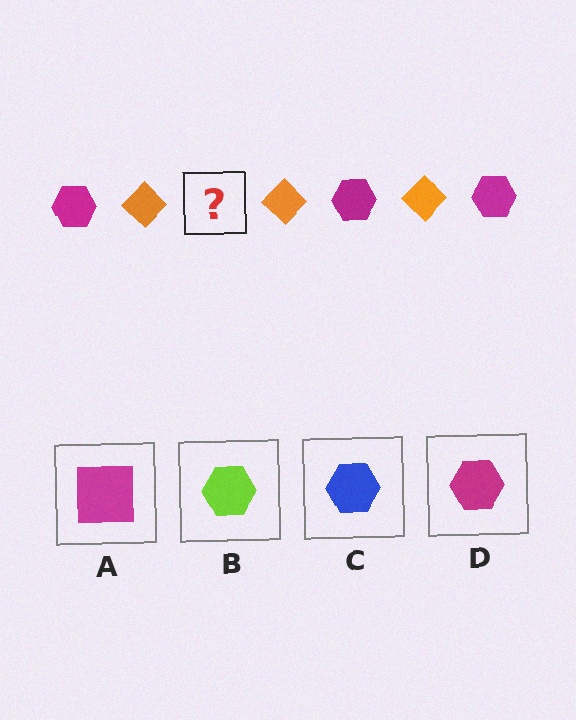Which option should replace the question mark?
Option D.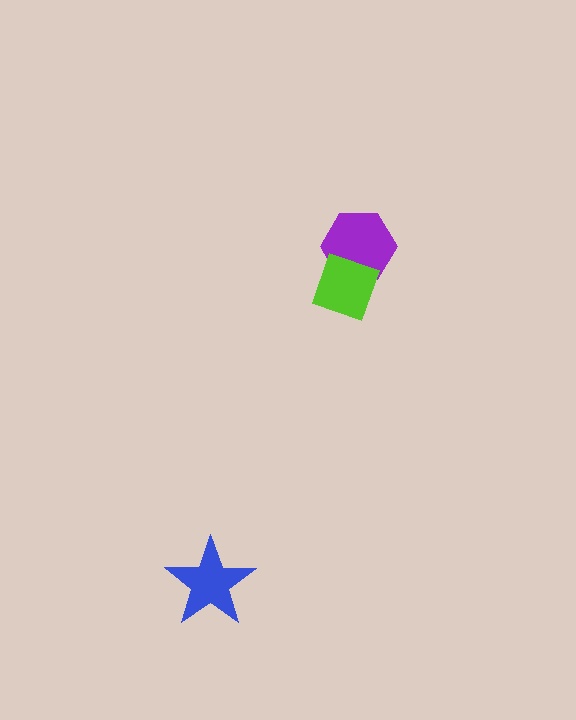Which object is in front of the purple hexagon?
The lime diamond is in front of the purple hexagon.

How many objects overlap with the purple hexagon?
1 object overlaps with the purple hexagon.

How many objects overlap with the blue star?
0 objects overlap with the blue star.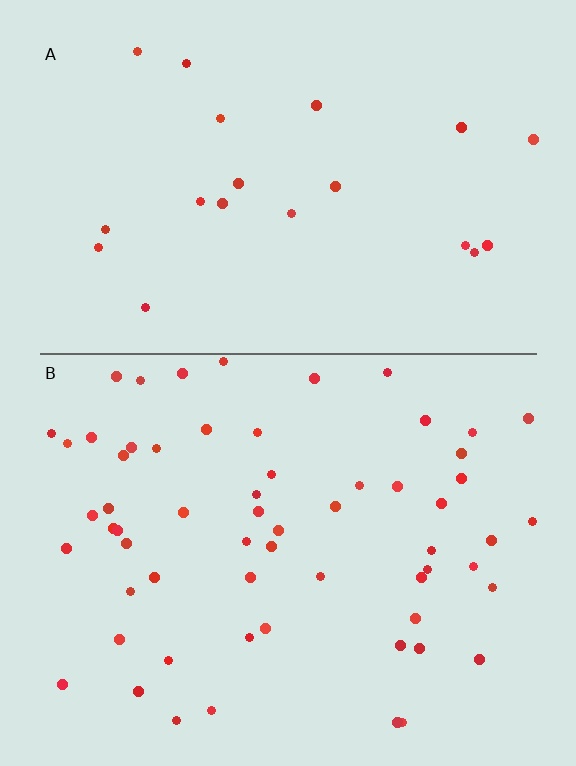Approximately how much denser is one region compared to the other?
Approximately 3.0× — region B over region A.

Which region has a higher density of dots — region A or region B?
B (the bottom).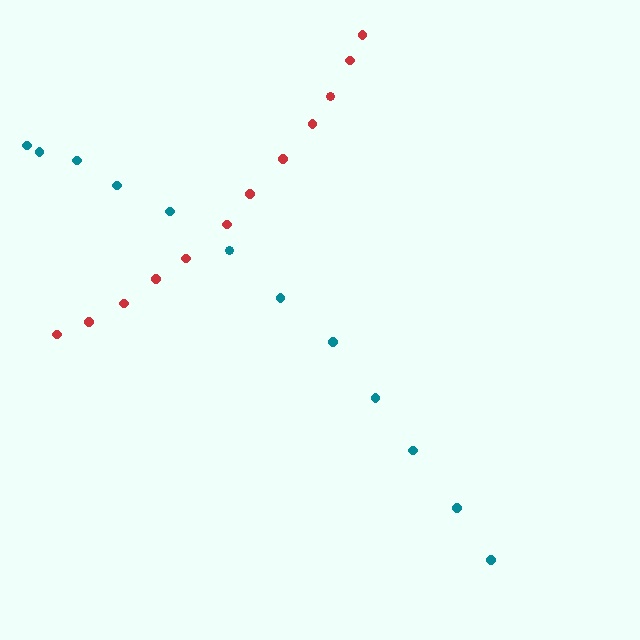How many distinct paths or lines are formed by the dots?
There are 2 distinct paths.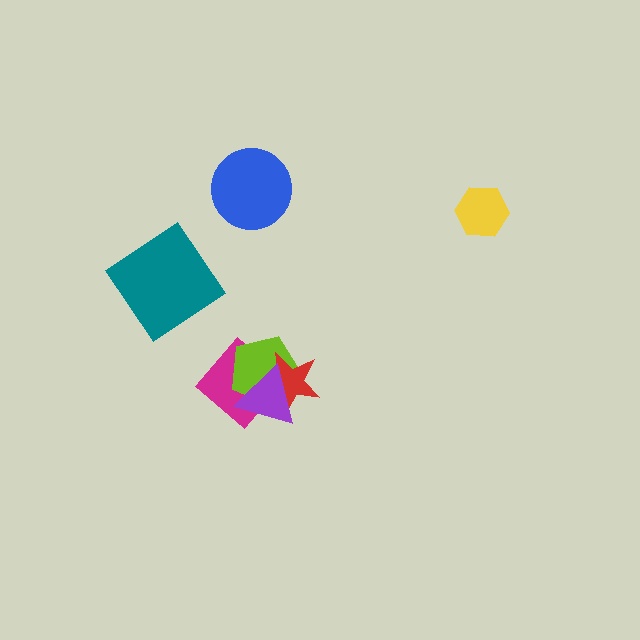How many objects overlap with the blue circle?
0 objects overlap with the blue circle.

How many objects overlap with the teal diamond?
0 objects overlap with the teal diamond.